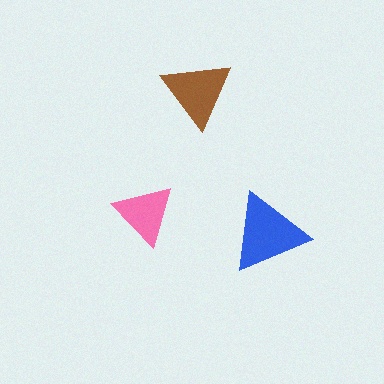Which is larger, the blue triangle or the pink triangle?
The blue one.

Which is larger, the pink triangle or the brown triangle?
The brown one.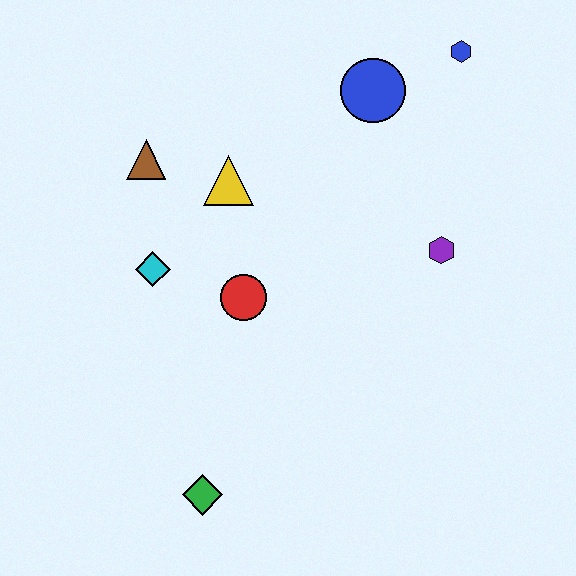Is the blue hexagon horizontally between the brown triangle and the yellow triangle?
No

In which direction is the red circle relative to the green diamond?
The red circle is above the green diamond.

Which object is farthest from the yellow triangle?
The green diamond is farthest from the yellow triangle.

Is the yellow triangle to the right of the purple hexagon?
No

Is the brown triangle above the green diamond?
Yes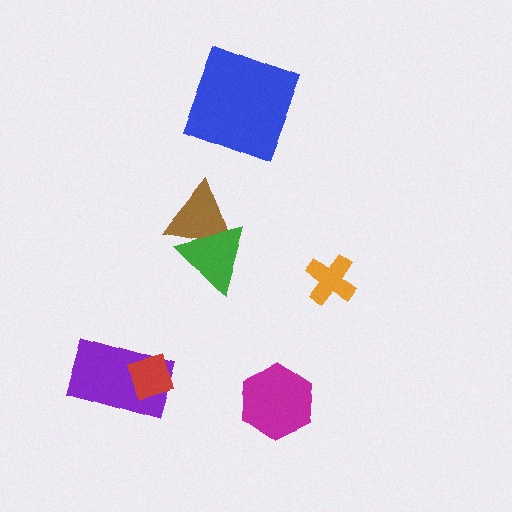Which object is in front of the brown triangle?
The green triangle is in front of the brown triangle.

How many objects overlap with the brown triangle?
1 object overlaps with the brown triangle.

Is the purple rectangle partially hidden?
Yes, it is partially covered by another shape.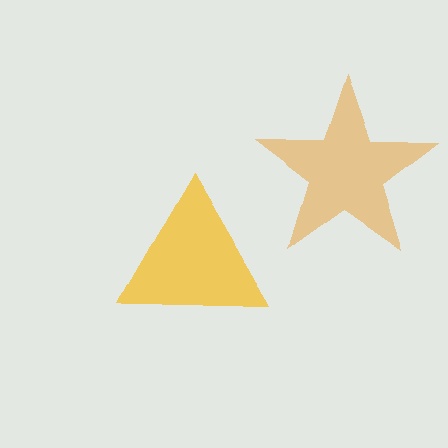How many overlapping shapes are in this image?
There are 2 overlapping shapes in the image.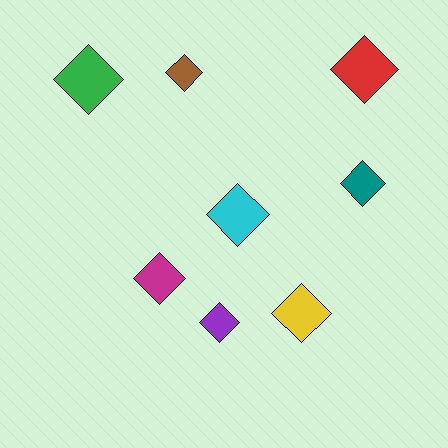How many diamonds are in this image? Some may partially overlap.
There are 8 diamonds.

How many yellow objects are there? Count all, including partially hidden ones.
There is 1 yellow object.